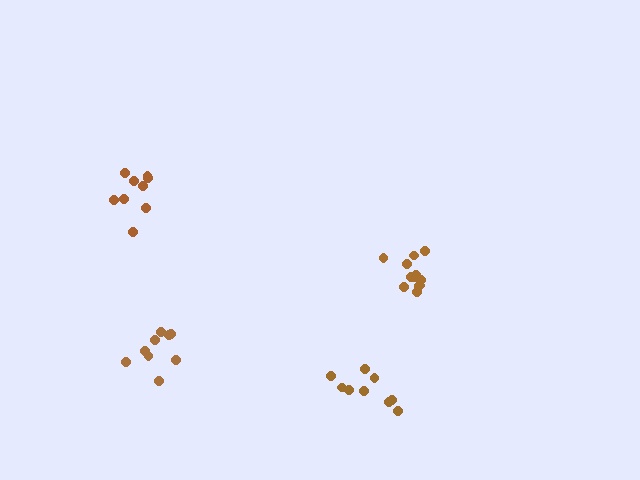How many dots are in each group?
Group 1: 9 dots, Group 2: 9 dots, Group 3: 9 dots, Group 4: 12 dots (39 total).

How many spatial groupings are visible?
There are 4 spatial groupings.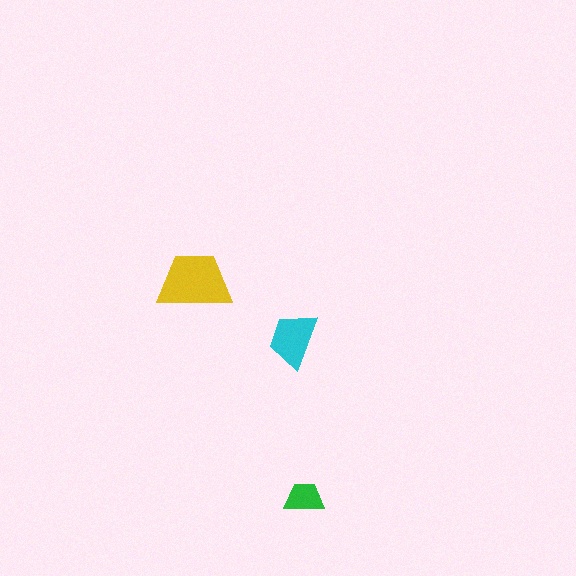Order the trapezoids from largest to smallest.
the yellow one, the cyan one, the green one.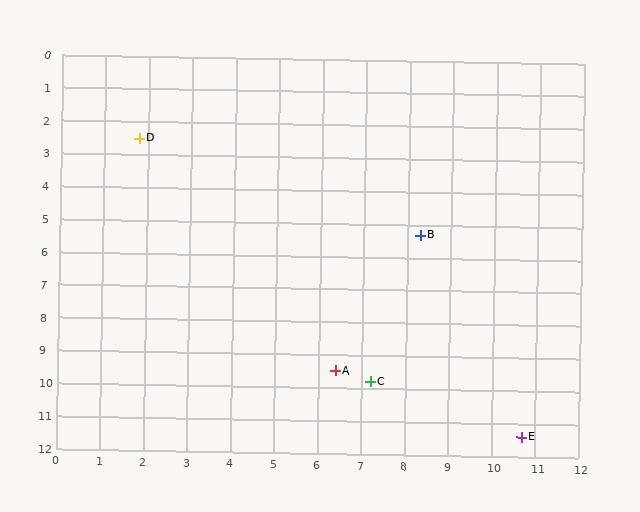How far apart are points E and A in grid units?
Points E and A are about 4.7 grid units apart.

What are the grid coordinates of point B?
Point B is at approximately (8.3, 5.3).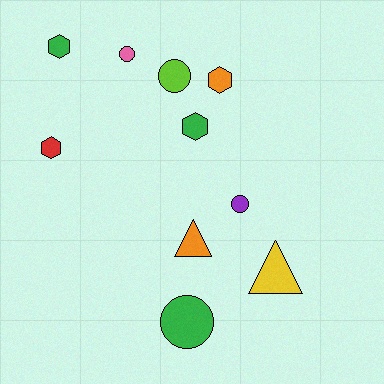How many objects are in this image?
There are 10 objects.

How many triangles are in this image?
There are 2 triangles.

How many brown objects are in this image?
There are no brown objects.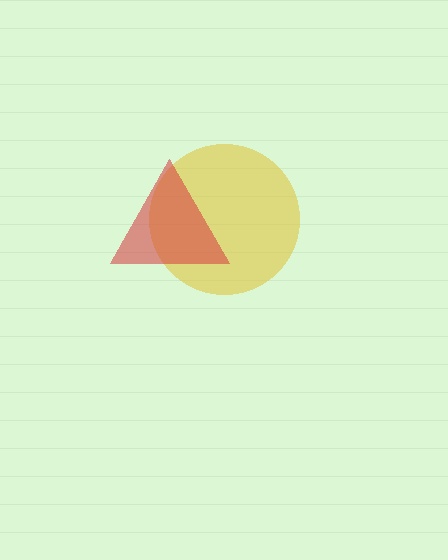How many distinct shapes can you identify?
There are 2 distinct shapes: a yellow circle, a red triangle.